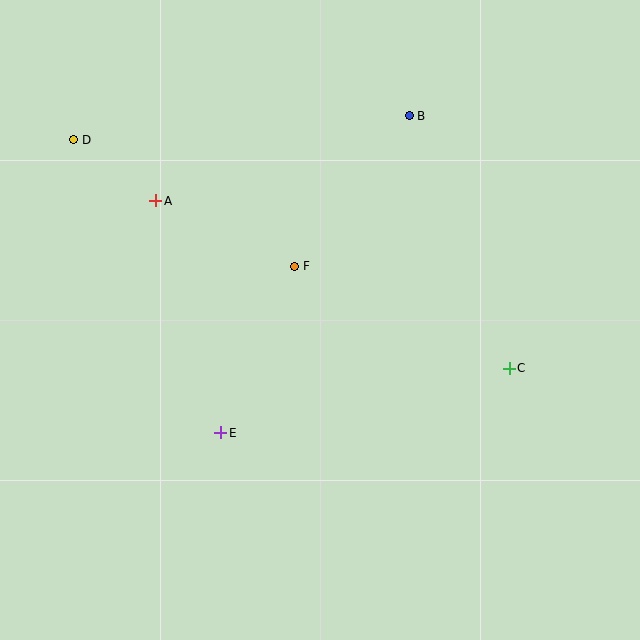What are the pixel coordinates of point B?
Point B is at (409, 116).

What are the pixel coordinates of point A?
Point A is at (156, 201).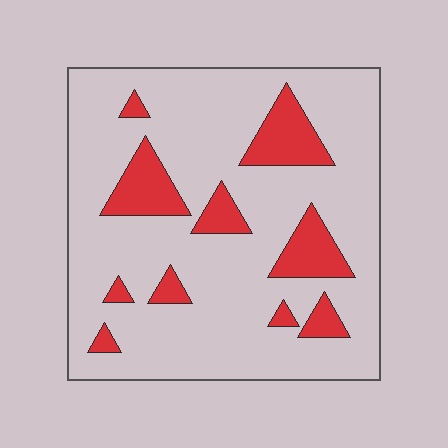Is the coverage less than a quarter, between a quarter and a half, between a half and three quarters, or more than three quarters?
Less than a quarter.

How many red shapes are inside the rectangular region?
10.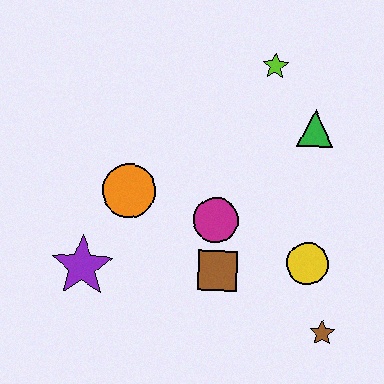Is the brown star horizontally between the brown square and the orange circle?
No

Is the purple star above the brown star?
Yes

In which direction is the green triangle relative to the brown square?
The green triangle is above the brown square.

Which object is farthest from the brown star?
The lime star is farthest from the brown star.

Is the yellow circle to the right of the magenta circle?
Yes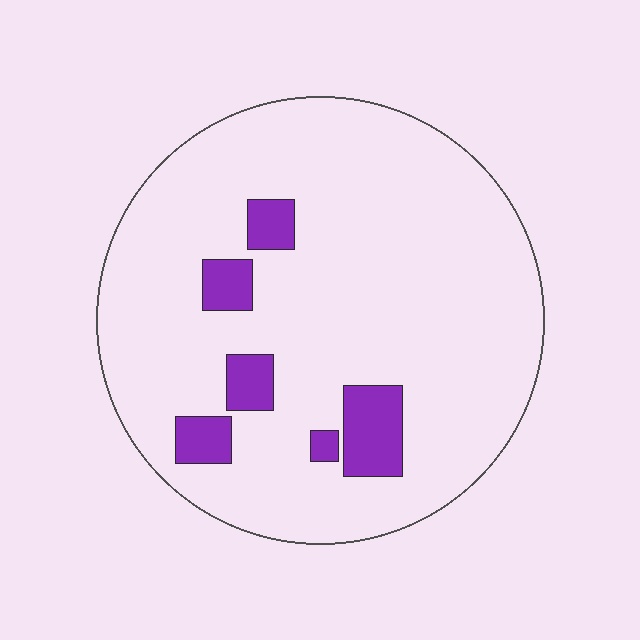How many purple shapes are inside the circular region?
6.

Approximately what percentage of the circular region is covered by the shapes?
Approximately 10%.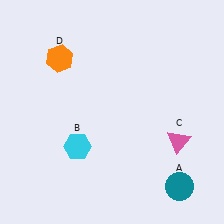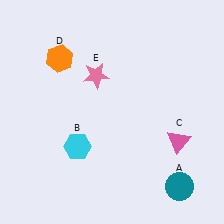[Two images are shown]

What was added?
A pink star (E) was added in Image 2.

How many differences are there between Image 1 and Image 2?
There is 1 difference between the two images.